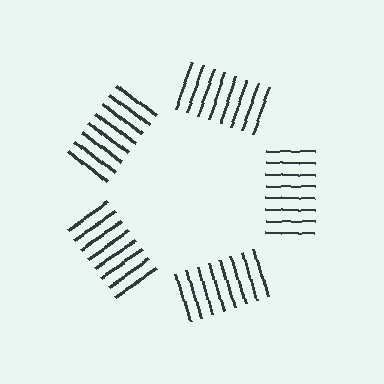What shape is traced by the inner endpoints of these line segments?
An illusory pentagon — the line segments terminate on its edges but no continuous stroke is drawn.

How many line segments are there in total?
40 — 8 along each of the 5 edges.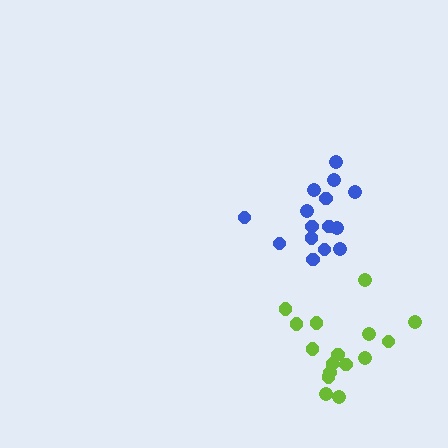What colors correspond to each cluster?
The clusters are colored: blue, lime.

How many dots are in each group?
Group 1: 15 dots, Group 2: 16 dots (31 total).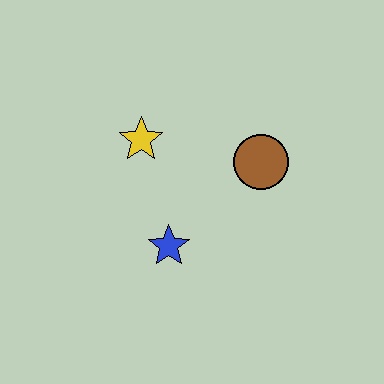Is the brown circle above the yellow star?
No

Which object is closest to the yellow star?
The blue star is closest to the yellow star.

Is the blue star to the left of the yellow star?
No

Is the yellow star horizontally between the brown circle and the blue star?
No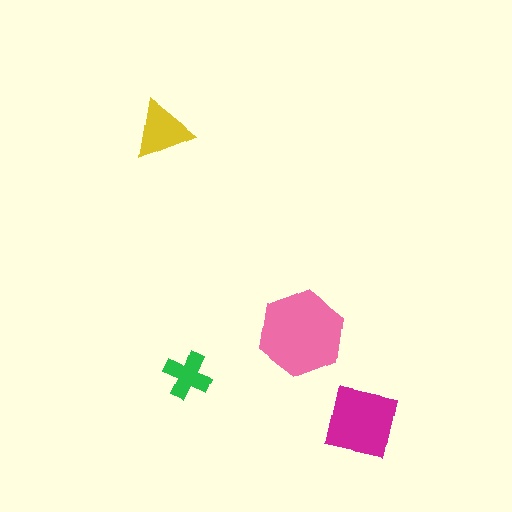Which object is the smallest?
The green cross.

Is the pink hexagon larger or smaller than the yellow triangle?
Larger.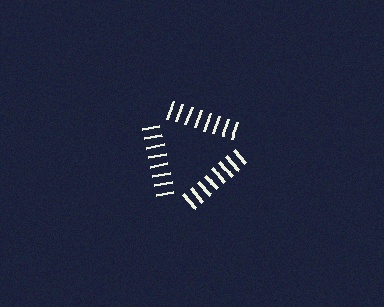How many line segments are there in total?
24 — 8 along each of the 3 edges.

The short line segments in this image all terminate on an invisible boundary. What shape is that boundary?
An illusory triangle — the line segments terminate on its edges but no continuous stroke is drawn.